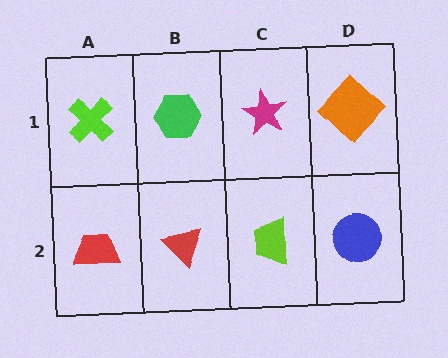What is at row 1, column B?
A green hexagon.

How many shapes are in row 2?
4 shapes.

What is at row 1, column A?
A lime cross.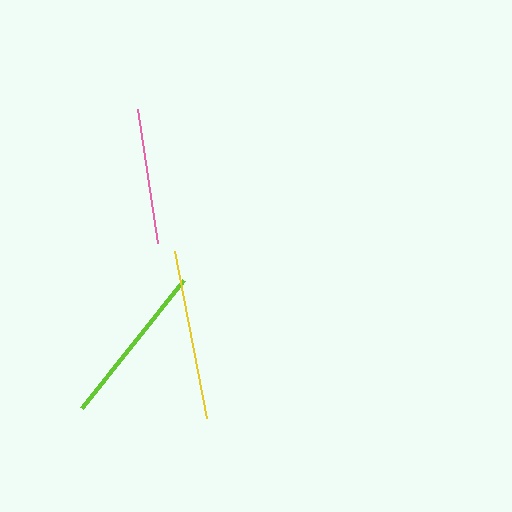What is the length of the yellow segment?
The yellow segment is approximately 170 pixels long.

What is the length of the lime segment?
The lime segment is approximately 163 pixels long.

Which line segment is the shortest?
The pink line is the shortest at approximately 135 pixels.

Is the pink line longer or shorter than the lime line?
The lime line is longer than the pink line.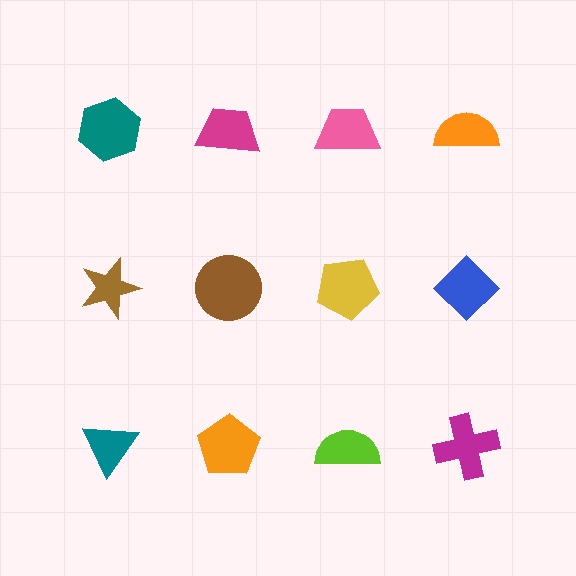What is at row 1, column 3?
A pink trapezoid.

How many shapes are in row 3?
4 shapes.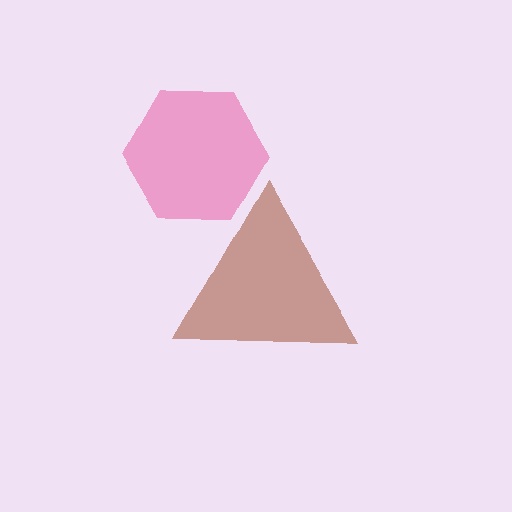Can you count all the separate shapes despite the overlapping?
Yes, there are 2 separate shapes.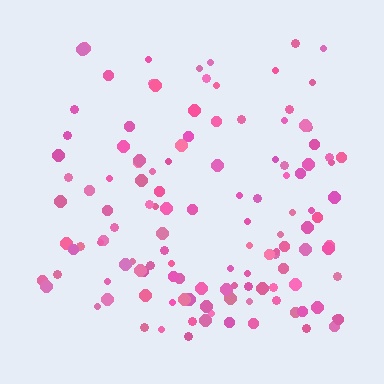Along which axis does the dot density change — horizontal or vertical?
Vertical.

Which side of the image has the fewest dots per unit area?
The top.